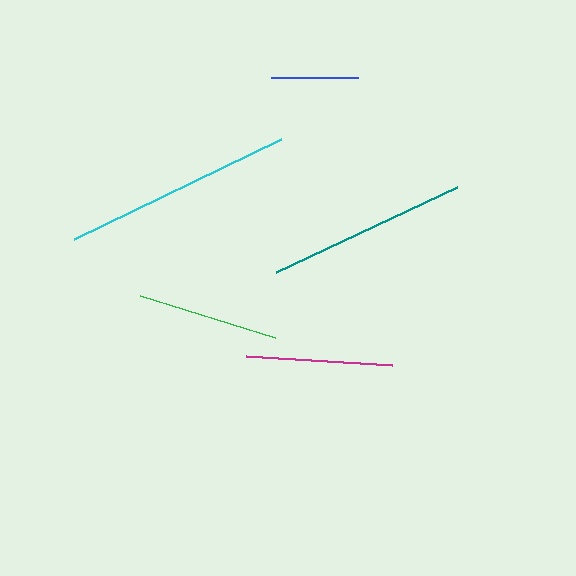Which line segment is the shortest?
The blue line is the shortest at approximately 87 pixels.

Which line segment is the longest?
The cyan line is the longest at approximately 231 pixels.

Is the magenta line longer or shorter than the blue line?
The magenta line is longer than the blue line.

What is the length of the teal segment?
The teal segment is approximately 201 pixels long.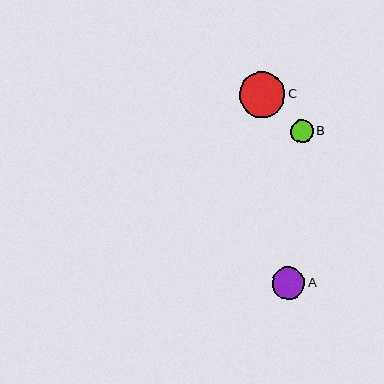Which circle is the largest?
Circle C is the largest with a size of approximately 46 pixels.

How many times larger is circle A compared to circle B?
Circle A is approximately 1.4 times the size of circle B.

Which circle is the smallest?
Circle B is the smallest with a size of approximately 23 pixels.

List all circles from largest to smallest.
From largest to smallest: C, A, B.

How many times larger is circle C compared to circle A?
Circle C is approximately 1.4 times the size of circle A.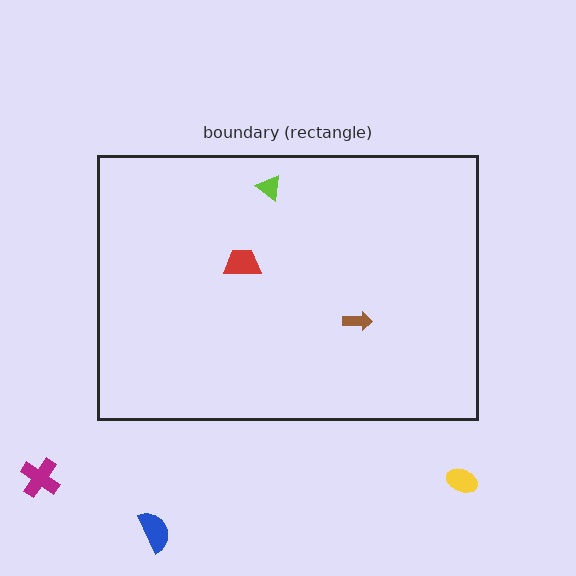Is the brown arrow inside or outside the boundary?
Inside.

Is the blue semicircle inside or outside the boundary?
Outside.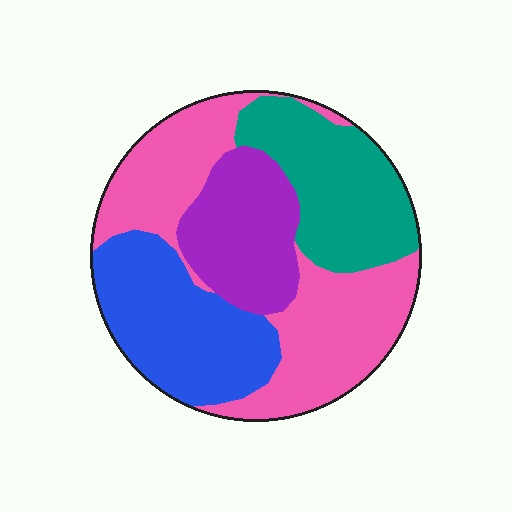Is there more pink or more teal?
Pink.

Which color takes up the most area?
Pink, at roughly 35%.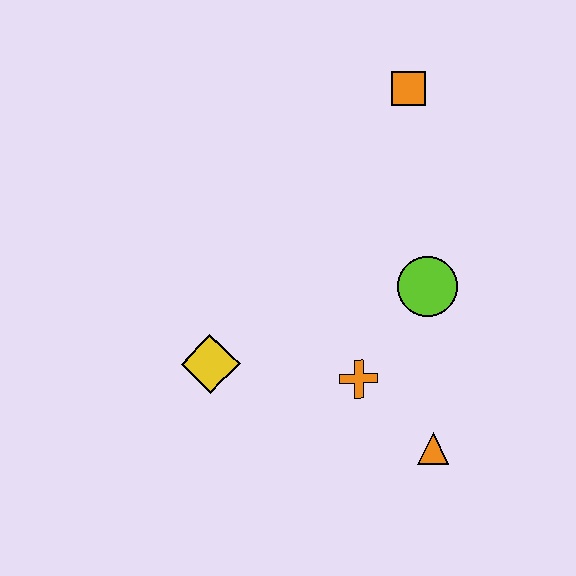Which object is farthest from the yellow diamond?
The orange square is farthest from the yellow diamond.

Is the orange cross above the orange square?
No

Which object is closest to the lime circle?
The orange cross is closest to the lime circle.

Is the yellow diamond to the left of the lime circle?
Yes